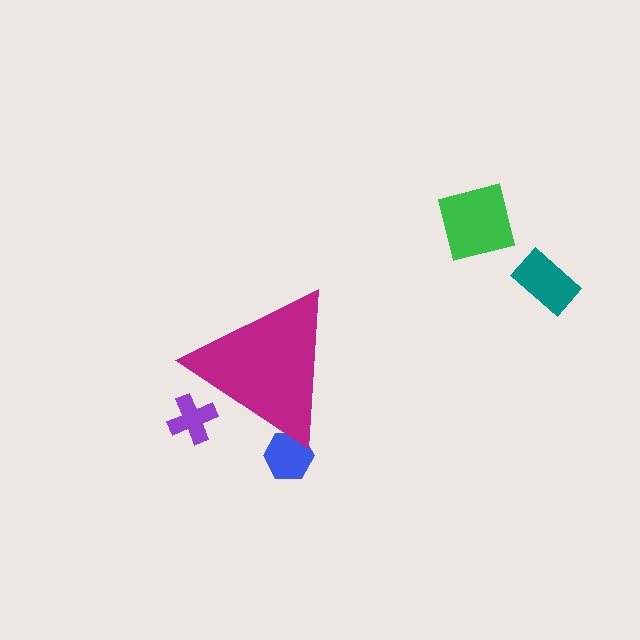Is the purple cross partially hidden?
Yes, the purple cross is partially hidden behind the magenta triangle.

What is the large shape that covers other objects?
A magenta triangle.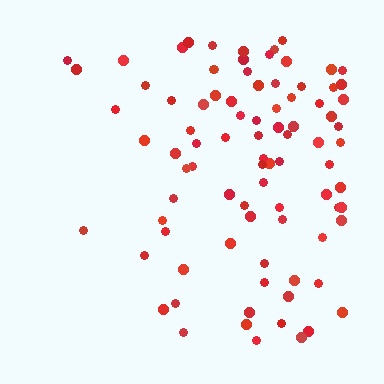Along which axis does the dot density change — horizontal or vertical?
Horizontal.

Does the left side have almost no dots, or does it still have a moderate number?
Still a moderate number, just noticeably fewer than the right.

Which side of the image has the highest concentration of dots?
The right.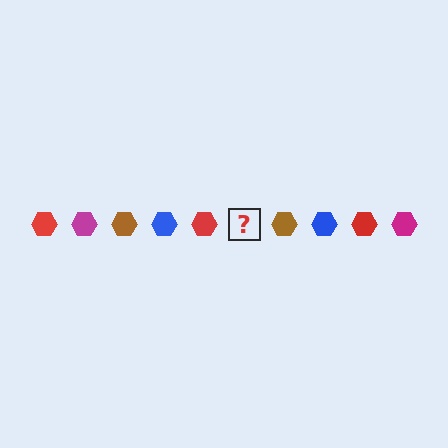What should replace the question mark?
The question mark should be replaced with a magenta hexagon.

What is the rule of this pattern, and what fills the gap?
The rule is that the pattern cycles through red, magenta, brown, blue hexagons. The gap should be filled with a magenta hexagon.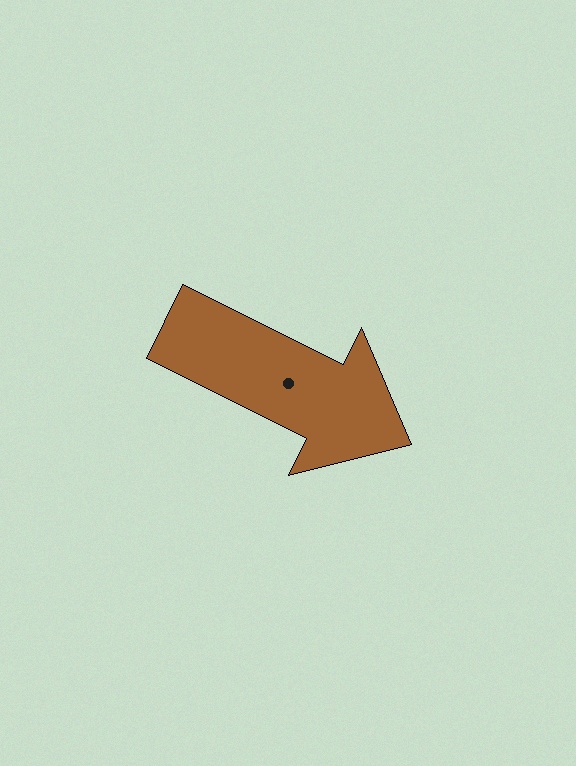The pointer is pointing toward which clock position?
Roughly 4 o'clock.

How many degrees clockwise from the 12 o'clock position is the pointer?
Approximately 116 degrees.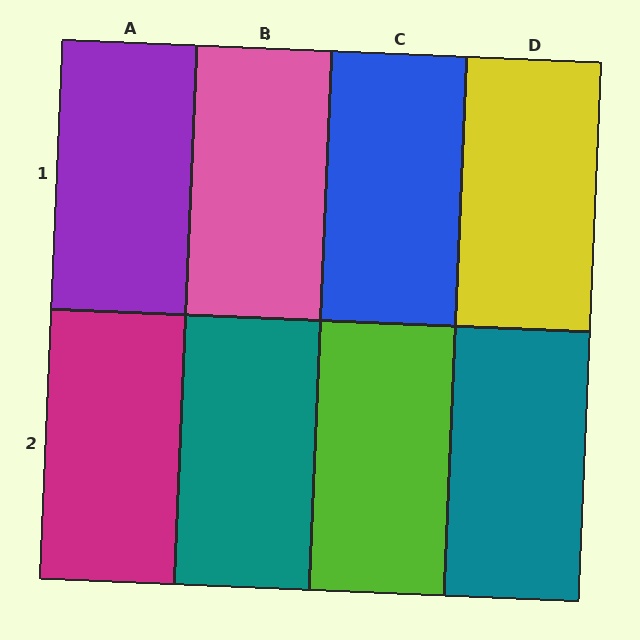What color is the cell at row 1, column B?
Pink.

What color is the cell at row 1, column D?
Yellow.